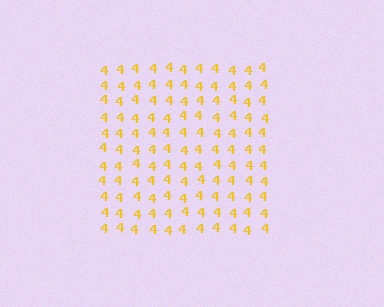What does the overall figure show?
The overall figure shows a square.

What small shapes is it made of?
It is made of small digit 4's.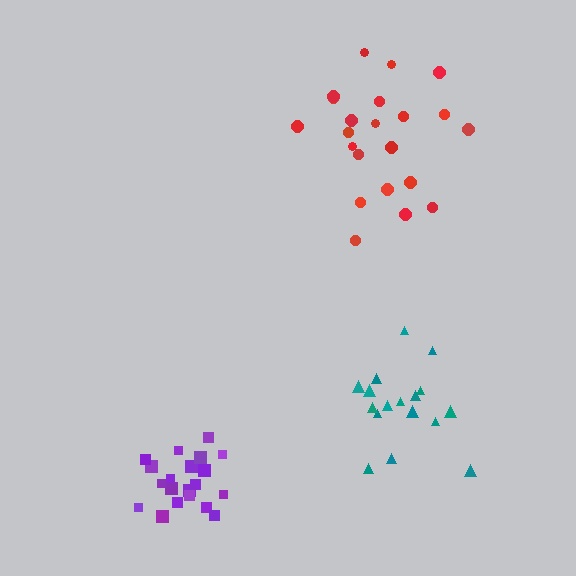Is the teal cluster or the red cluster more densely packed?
Teal.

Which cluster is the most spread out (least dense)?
Red.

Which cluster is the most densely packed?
Purple.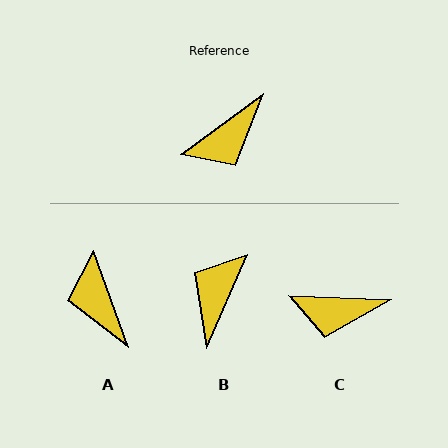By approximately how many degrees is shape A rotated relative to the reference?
Approximately 106 degrees clockwise.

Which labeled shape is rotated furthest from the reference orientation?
B, about 150 degrees away.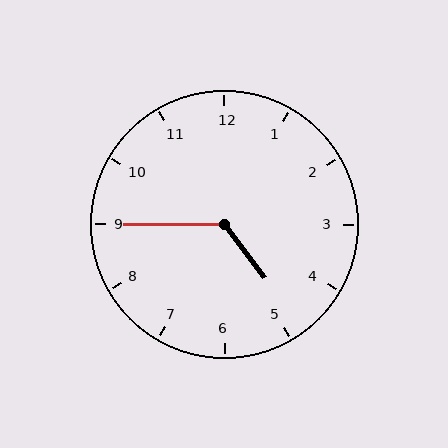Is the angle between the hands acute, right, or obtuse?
It is obtuse.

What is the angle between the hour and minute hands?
Approximately 128 degrees.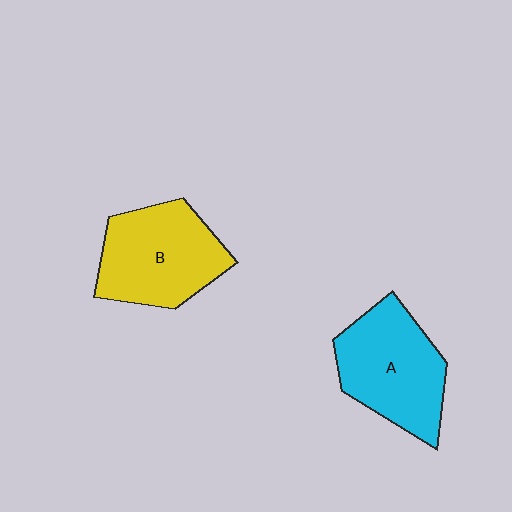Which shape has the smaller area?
Shape A (cyan).